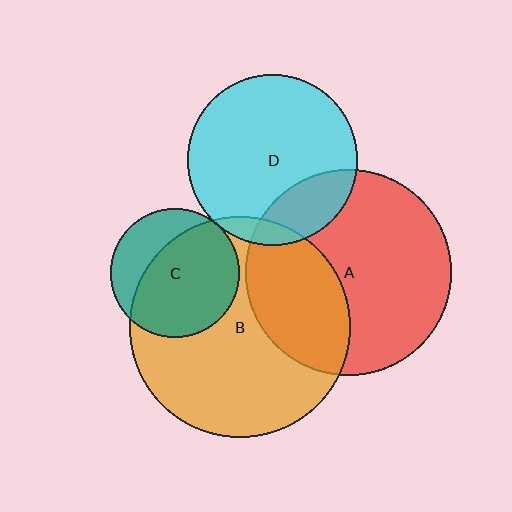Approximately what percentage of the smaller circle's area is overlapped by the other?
Approximately 20%.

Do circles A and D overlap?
Yes.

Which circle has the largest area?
Circle B (orange).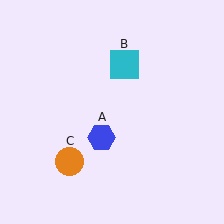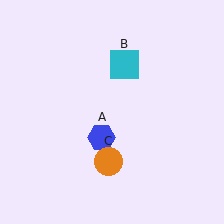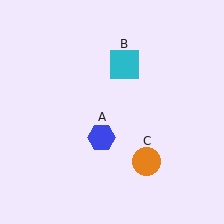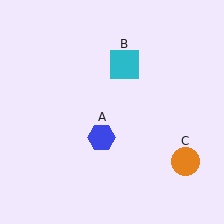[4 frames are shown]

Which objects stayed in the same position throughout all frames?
Blue hexagon (object A) and cyan square (object B) remained stationary.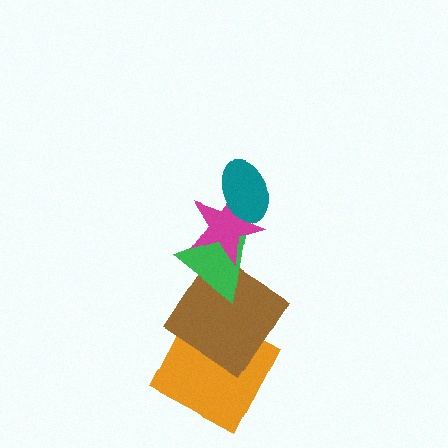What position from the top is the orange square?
The orange square is 5th from the top.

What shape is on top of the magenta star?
The teal ellipse is on top of the magenta star.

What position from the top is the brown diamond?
The brown diamond is 4th from the top.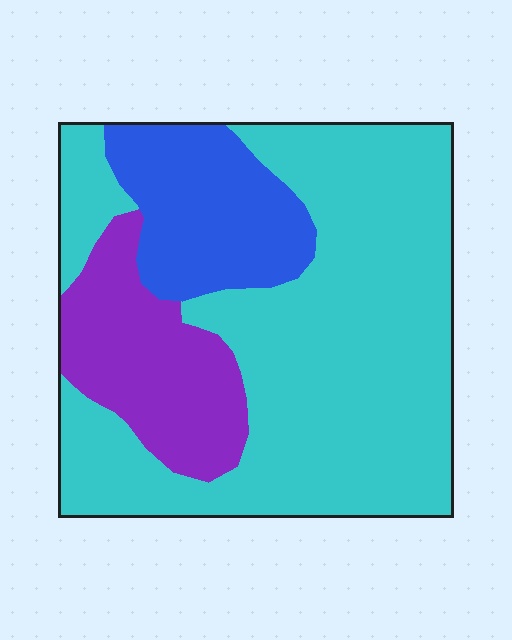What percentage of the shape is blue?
Blue takes up less than a quarter of the shape.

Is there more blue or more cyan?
Cyan.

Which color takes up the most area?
Cyan, at roughly 65%.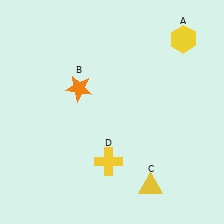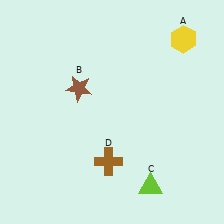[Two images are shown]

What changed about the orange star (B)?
In Image 1, B is orange. In Image 2, it changed to brown.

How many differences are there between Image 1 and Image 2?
There are 3 differences between the two images.